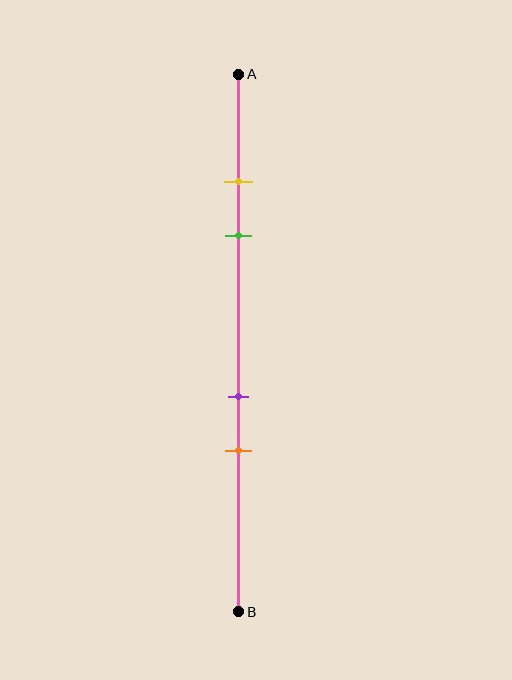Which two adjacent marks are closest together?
The yellow and green marks are the closest adjacent pair.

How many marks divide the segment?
There are 4 marks dividing the segment.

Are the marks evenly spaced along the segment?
No, the marks are not evenly spaced.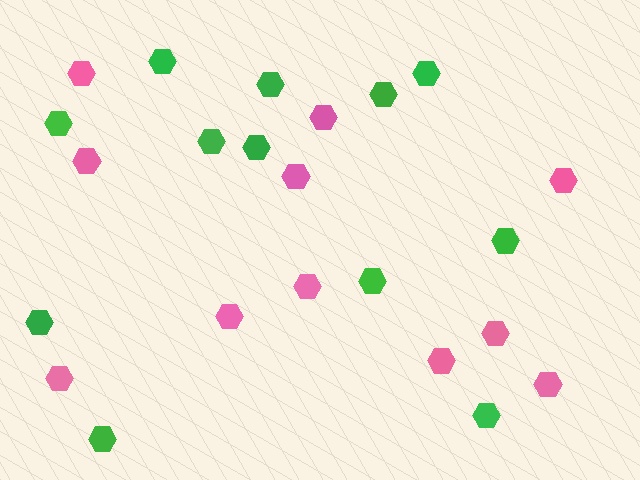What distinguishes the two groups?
There are 2 groups: one group of green hexagons (12) and one group of pink hexagons (11).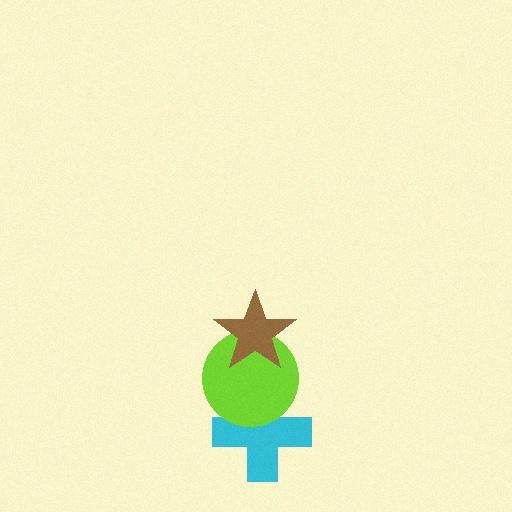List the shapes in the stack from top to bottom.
From top to bottom: the brown star, the lime circle, the cyan cross.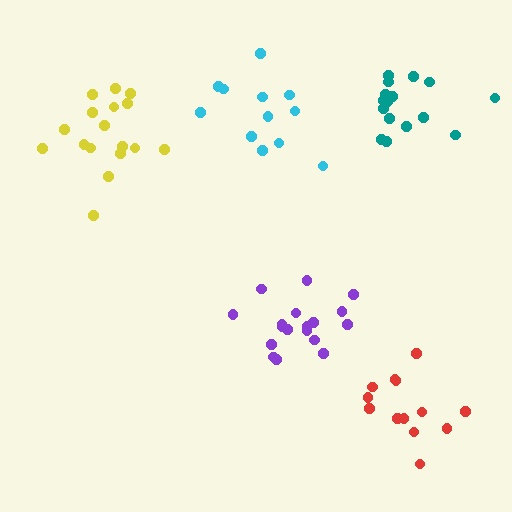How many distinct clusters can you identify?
There are 5 distinct clusters.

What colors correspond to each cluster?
The clusters are colored: yellow, red, teal, purple, cyan.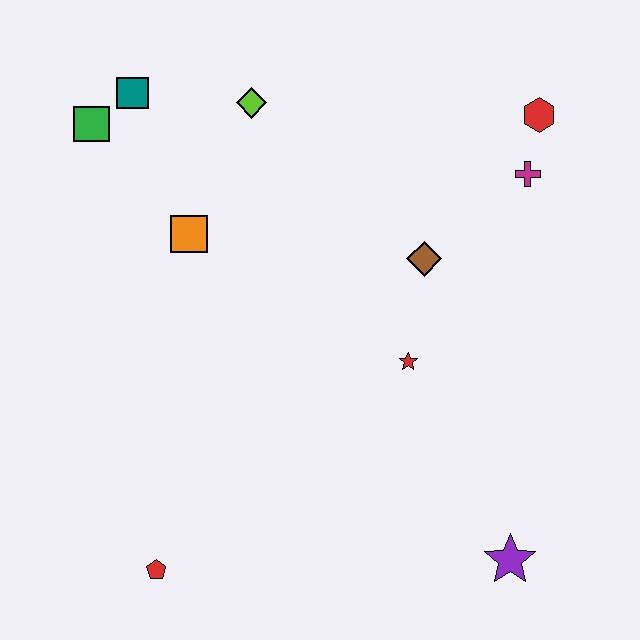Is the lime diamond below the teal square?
Yes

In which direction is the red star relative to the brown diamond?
The red star is below the brown diamond.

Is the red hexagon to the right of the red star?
Yes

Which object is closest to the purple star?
The red star is closest to the purple star.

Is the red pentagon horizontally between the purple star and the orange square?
No